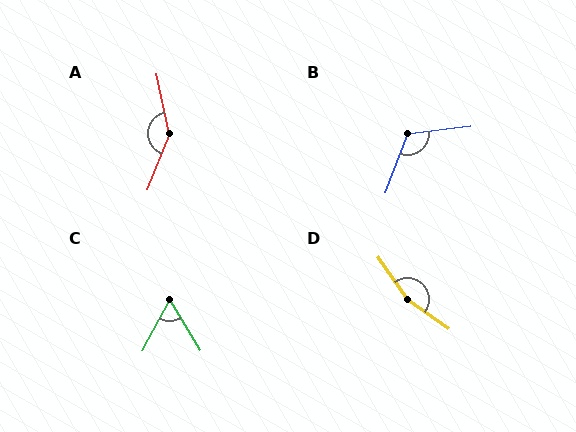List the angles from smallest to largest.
C (59°), B (117°), A (147°), D (160°).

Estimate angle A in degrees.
Approximately 147 degrees.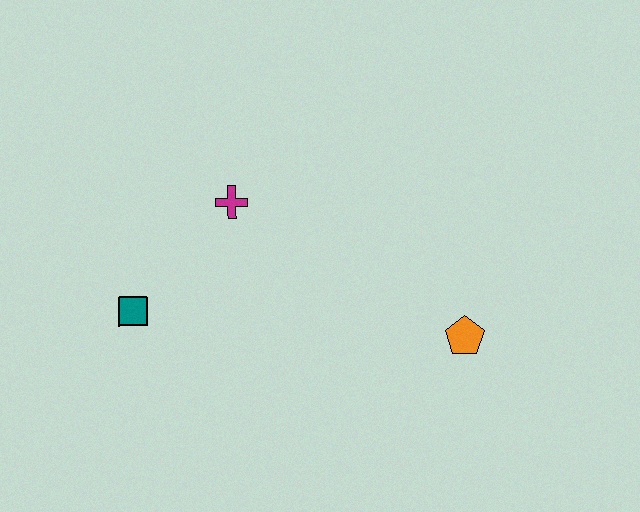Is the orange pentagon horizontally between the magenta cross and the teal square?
No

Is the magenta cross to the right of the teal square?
Yes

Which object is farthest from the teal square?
The orange pentagon is farthest from the teal square.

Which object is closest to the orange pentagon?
The magenta cross is closest to the orange pentagon.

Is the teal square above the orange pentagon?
Yes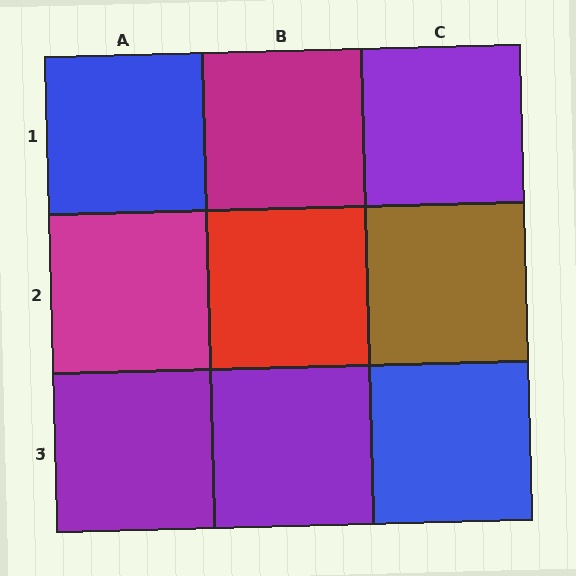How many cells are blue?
2 cells are blue.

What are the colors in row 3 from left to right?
Purple, purple, blue.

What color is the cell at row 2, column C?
Brown.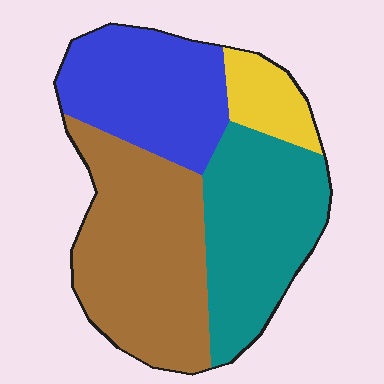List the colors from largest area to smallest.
From largest to smallest: brown, teal, blue, yellow.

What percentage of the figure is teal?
Teal covers 29% of the figure.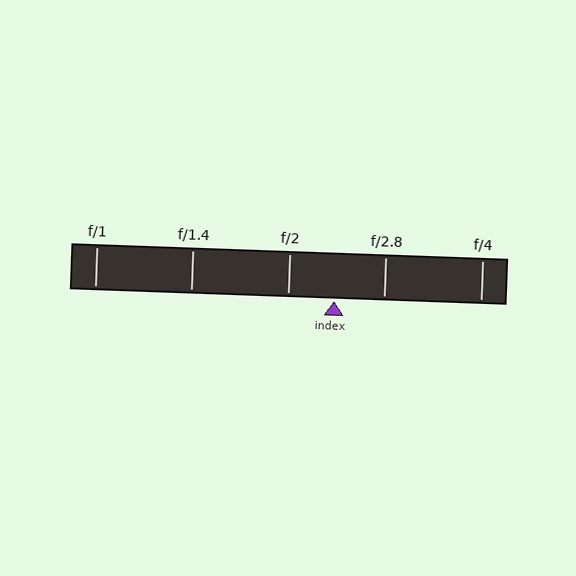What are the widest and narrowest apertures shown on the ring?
The widest aperture shown is f/1 and the narrowest is f/4.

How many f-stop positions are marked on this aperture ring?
There are 5 f-stop positions marked.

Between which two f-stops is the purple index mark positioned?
The index mark is between f/2 and f/2.8.